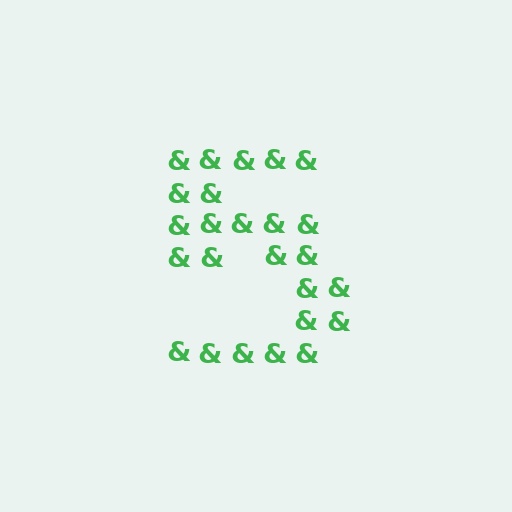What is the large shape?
The large shape is the digit 5.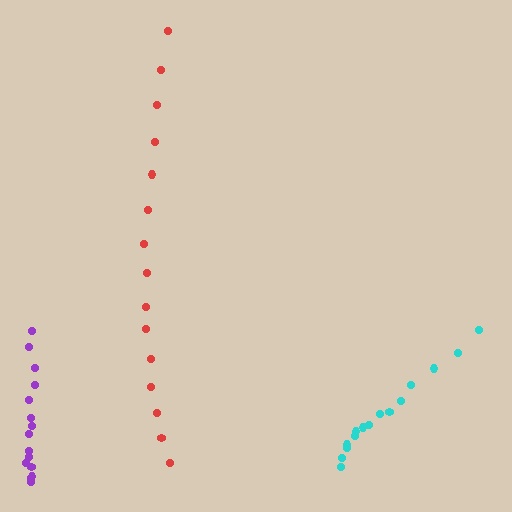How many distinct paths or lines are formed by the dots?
There are 3 distinct paths.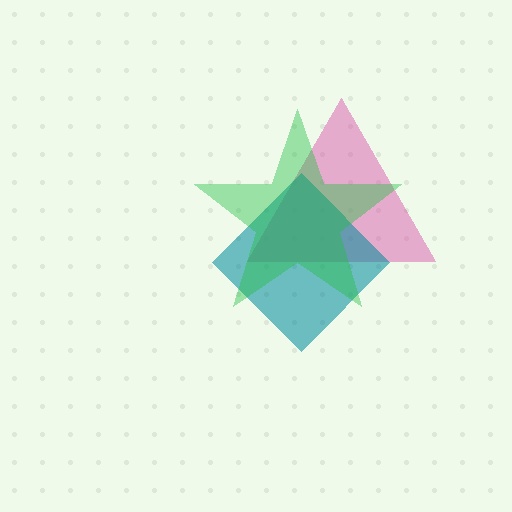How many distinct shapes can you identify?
There are 3 distinct shapes: a pink triangle, a teal diamond, a green star.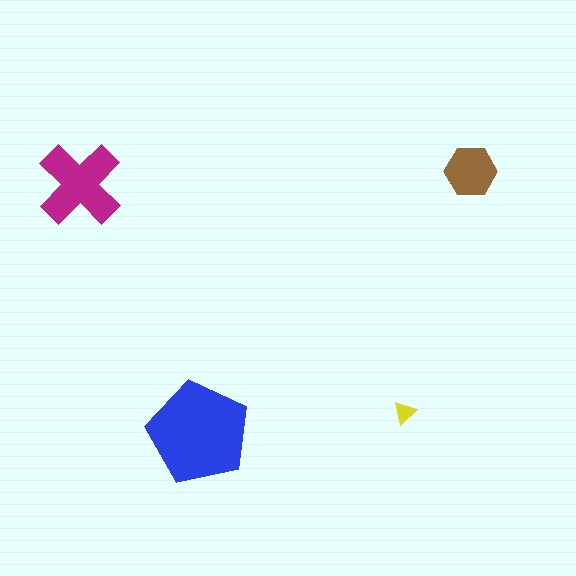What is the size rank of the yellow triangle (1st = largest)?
4th.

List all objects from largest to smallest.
The blue pentagon, the magenta cross, the brown hexagon, the yellow triangle.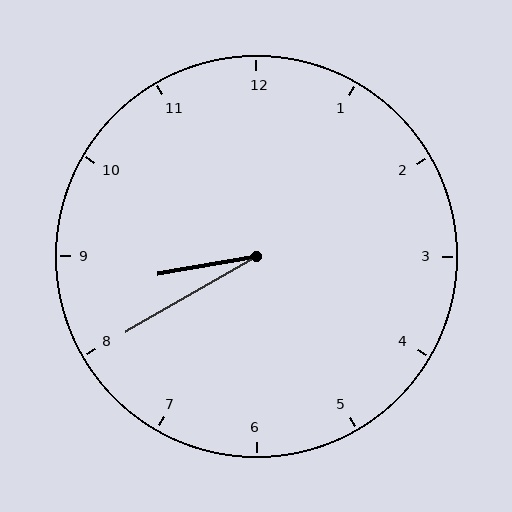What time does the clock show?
8:40.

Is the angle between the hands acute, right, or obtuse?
It is acute.